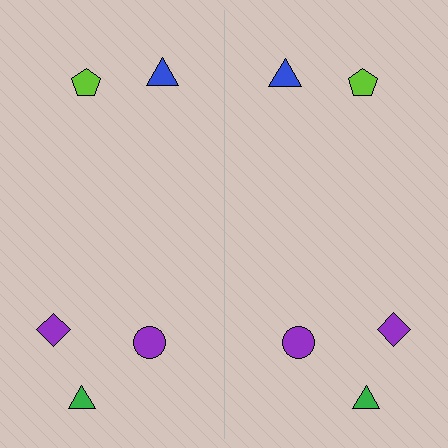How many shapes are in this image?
There are 10 shapes in this image.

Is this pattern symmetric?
Yes, this pattern has bilateral (reflection) symmetry.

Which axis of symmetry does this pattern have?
The pattern has a vertical axis of symmetry running through the center of the image.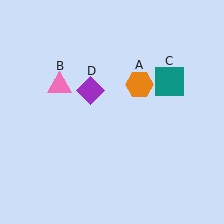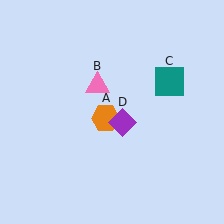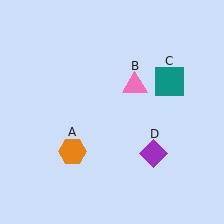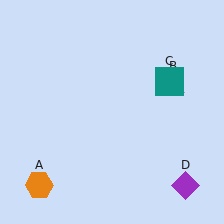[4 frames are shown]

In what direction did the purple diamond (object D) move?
The purple diamond (object D) moved down and to the right.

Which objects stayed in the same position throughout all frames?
Teal square (object C) remained stationary.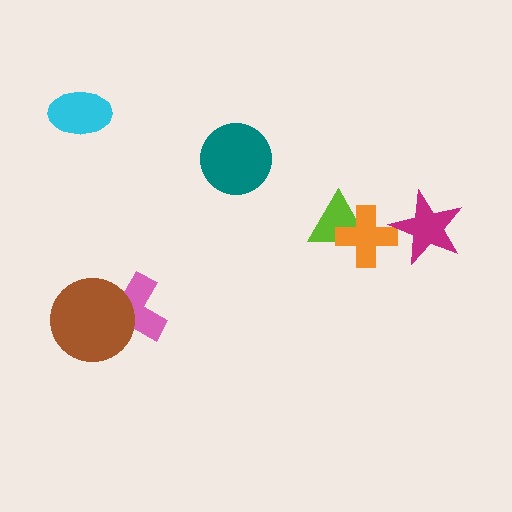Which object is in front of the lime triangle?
The orange cross is in front of the lime triangle.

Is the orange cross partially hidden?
Yes, it is partially covered by another shape.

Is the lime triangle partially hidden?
Yes, it is partially covered by another shape.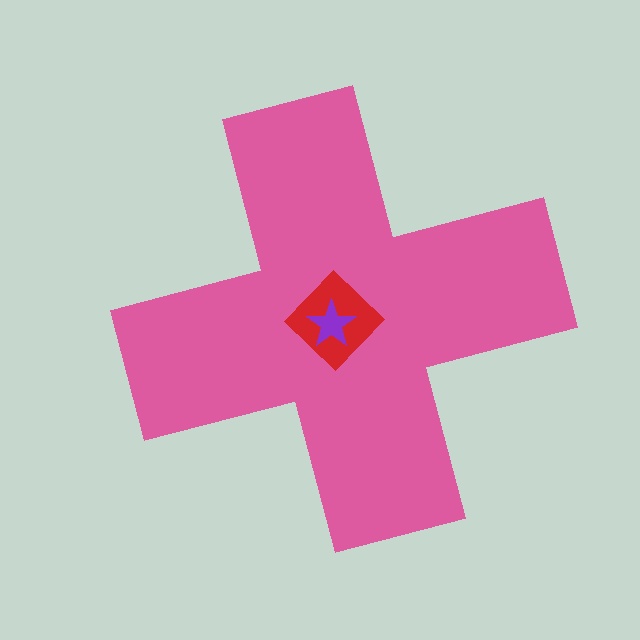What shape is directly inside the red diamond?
The purple star.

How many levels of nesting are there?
3.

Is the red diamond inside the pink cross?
Yes.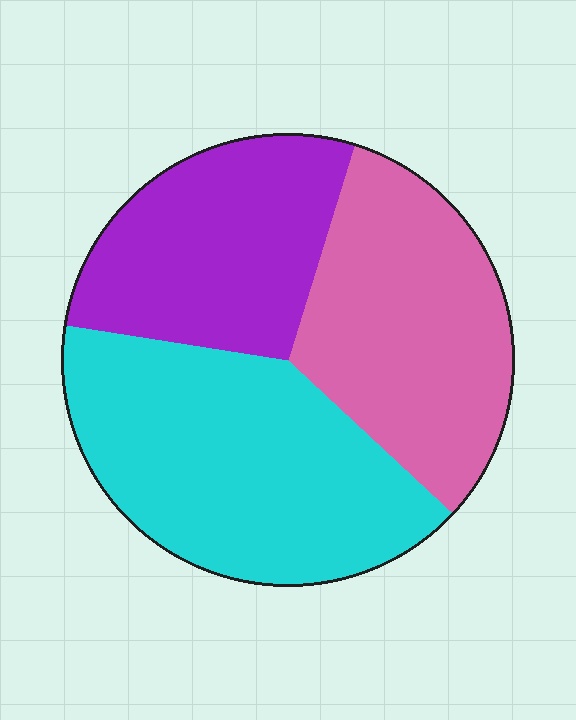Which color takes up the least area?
Purple, at roughly 25%.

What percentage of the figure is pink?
Pink covers about 30% of the figure.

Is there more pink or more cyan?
Cyan.